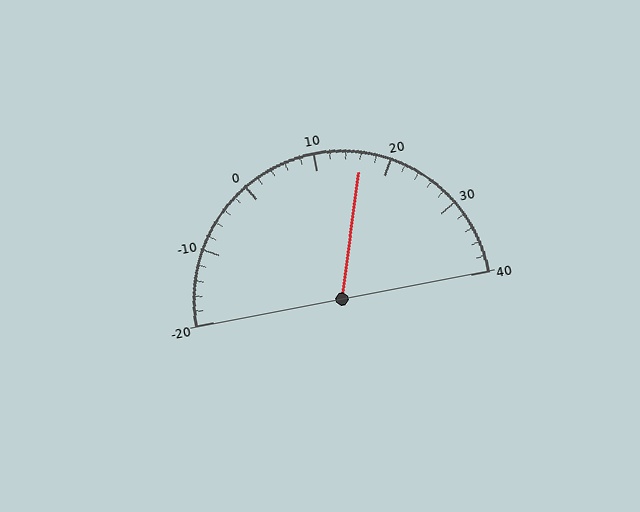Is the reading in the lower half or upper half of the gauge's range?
The reading is in the upper half of the range (-20 to 40).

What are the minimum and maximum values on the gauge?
The gauge ranges from -20 to 40.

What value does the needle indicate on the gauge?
The needle indicates approximately 16.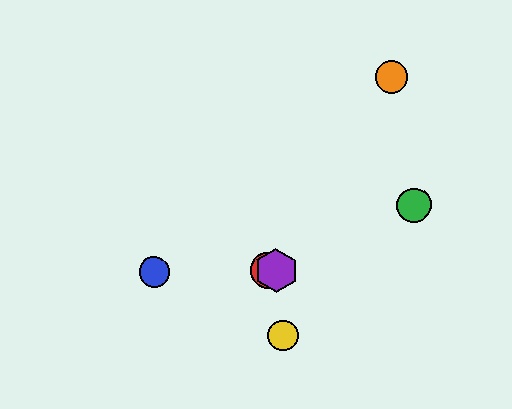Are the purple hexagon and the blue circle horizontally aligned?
Yes, both are at y≈271.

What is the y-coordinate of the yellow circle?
The yellow circle is at y≈335.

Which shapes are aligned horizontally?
The red circle, the blue circle, the purple hexagon are aligned horizontally.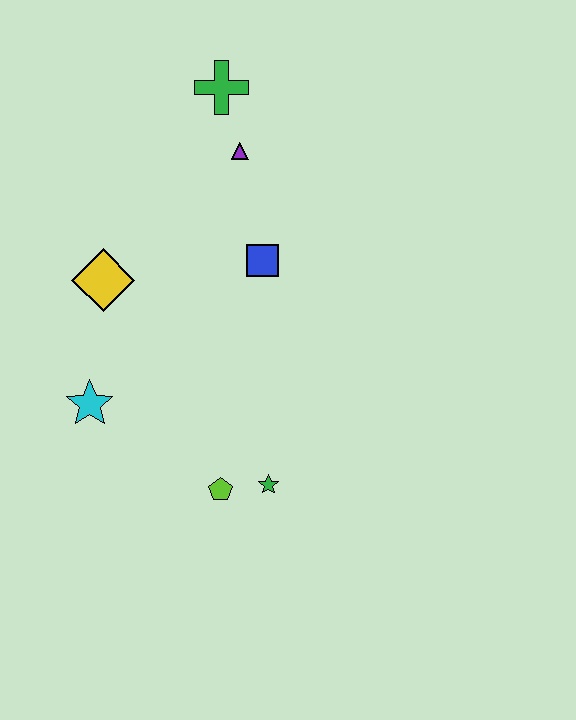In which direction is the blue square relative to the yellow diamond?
The blue square is to the right of the yellow diamond.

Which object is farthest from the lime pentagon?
The green cross is farthest from the lime pentagon.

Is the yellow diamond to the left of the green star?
Yes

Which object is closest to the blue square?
The purple triangle is closest to the blue square.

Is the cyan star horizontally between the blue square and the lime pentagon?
No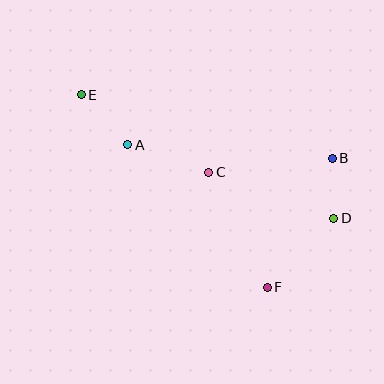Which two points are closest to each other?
Points B and D are closest to each other.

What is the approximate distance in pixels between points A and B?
The distance between A and B is approximately 205 pixels.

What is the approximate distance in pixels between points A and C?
The distance between A and C is approximately 85 pixels.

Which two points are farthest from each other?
Points D and E are farthest from each other.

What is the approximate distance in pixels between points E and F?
The distance between E and F is approximately 268 pixels.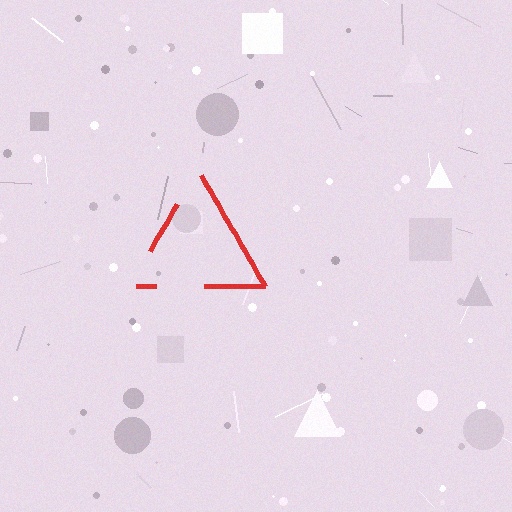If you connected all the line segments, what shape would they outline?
They would outline a triangle.